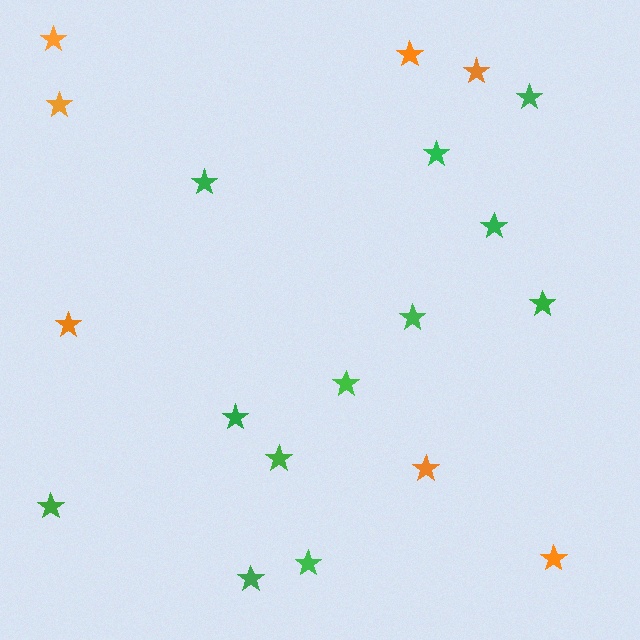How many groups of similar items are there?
There are 2 groups: one group of green stars (12) and one group of orange stars (7).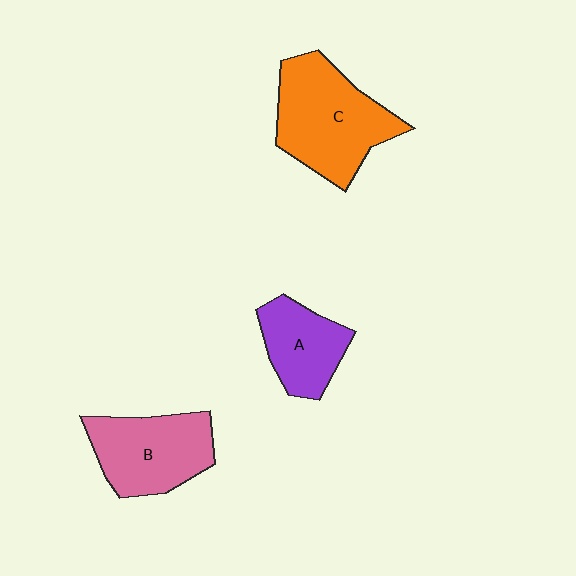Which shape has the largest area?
Shape C (orange).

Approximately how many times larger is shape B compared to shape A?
Approximately 1.4 times.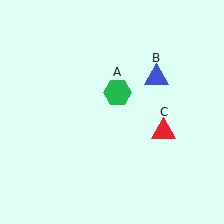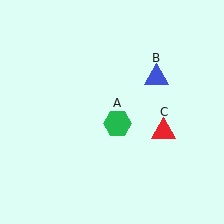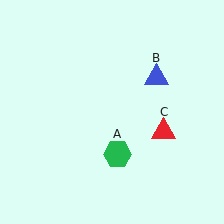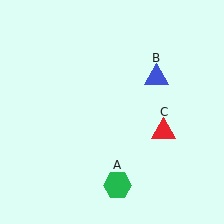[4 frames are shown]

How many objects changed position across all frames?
1 object changed position: green hexagon (object A).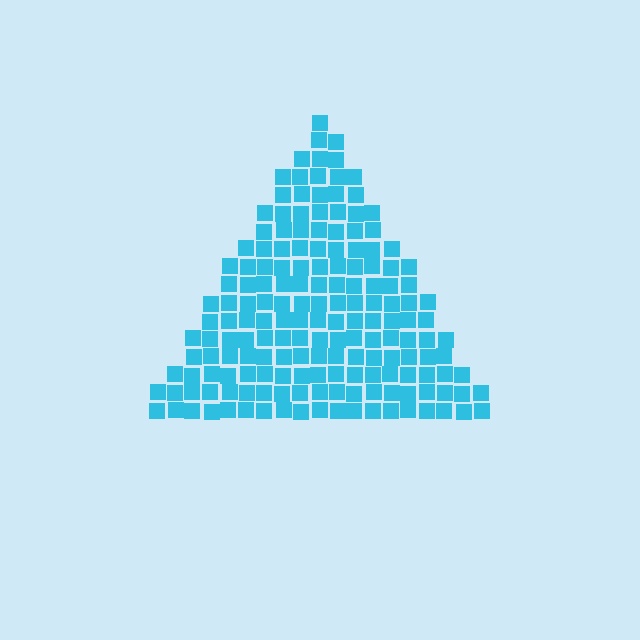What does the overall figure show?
The overall figure shows a triangle.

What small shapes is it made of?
It is made of small squares.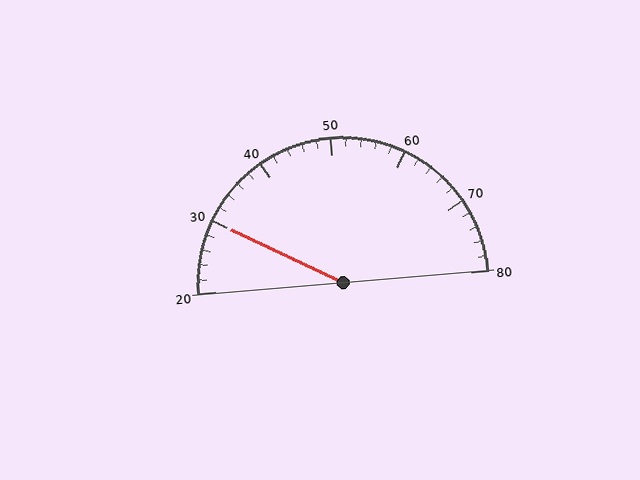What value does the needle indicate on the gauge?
The needle indicates approximately 30.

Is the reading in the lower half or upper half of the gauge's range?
The reading is in the lower half of the range (20 to 80).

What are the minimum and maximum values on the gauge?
The gauge ranges from 20 to 80.